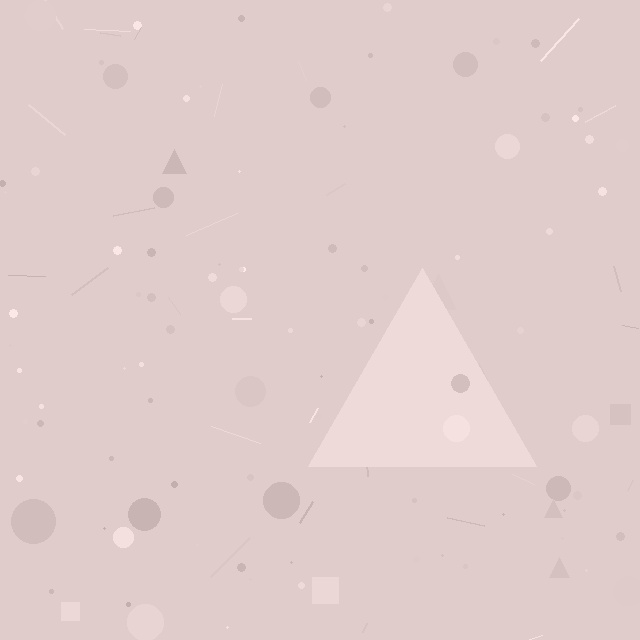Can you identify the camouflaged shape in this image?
The camouflaged shape is a triangle.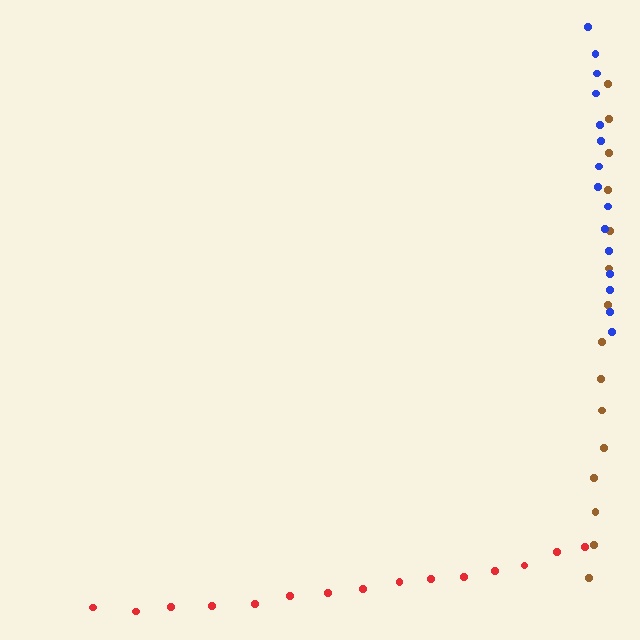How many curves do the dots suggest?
There are 3 distinct paths.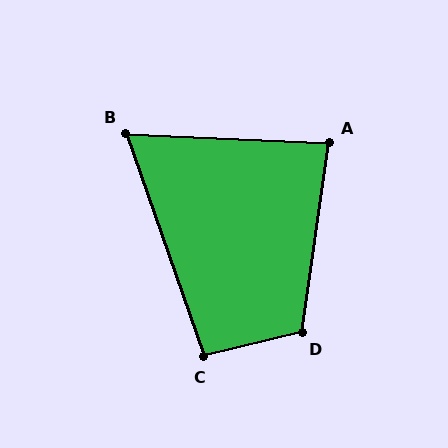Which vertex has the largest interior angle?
D, at approximately 112 degrees.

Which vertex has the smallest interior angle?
B, at approximately 68 degrees.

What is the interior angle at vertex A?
Approximately 84 degrees (acute).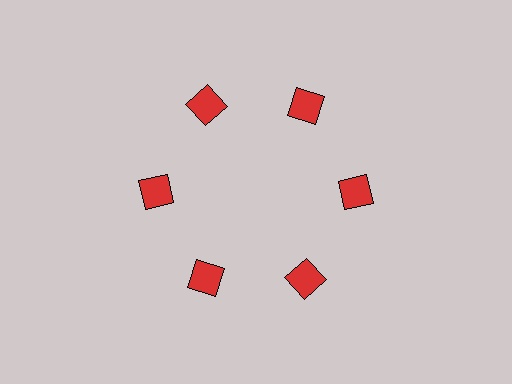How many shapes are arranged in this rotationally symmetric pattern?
There are 6 shapes, arranged in 6 groups of 1.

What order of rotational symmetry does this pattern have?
This pattern has 6-fold rotational symmetry.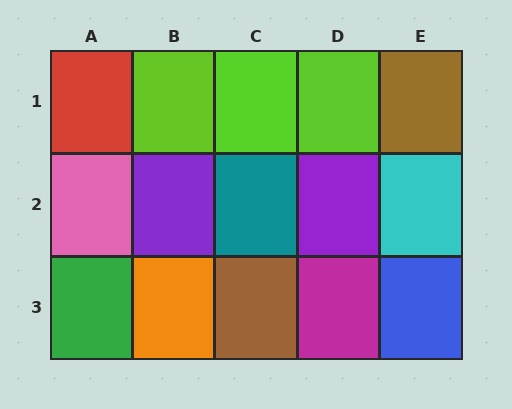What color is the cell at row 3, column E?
Blue.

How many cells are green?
1 cell is green.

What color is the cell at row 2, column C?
Teal.